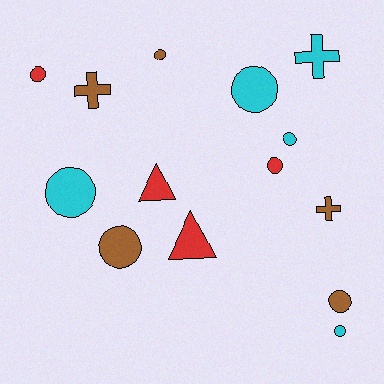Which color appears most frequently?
Brown, with 5 objects.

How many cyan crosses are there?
There is 1 cyan cross.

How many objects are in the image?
There are 14 objects.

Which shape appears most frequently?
Circle, with 9 objects.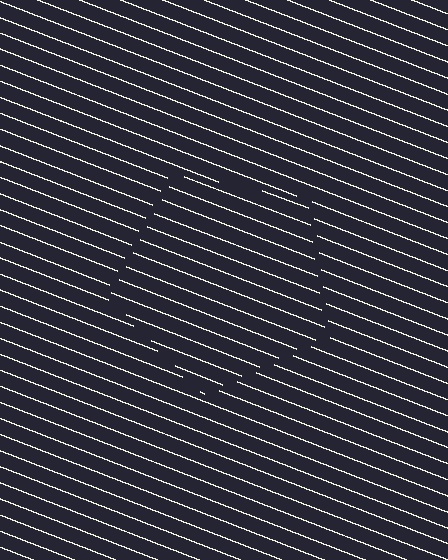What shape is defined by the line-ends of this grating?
An illusory pentagon. The interior of the shape contains the same grating, shifted by half a period — the contour is defined by the phase discontinuity where line-ends from the inner and outer gratings abut.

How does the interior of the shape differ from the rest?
The interior of the shape contains the same grating, shifted by half a period — the contour is defined by the phase discontinuity where line-ends from the inner and outer gratings abut.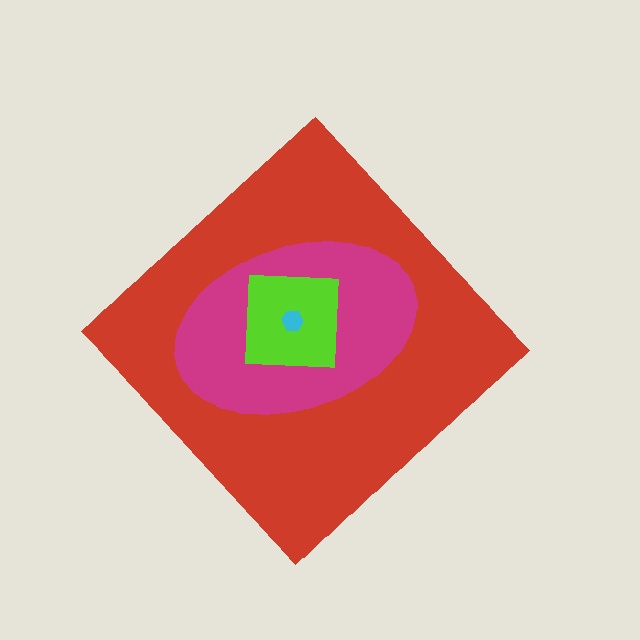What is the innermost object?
The cyan hexagon.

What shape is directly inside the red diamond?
The magenta ellipse.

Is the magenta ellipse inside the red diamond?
Yes.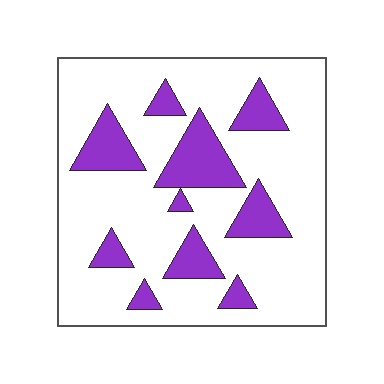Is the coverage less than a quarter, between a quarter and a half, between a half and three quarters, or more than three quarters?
Less than a quarter.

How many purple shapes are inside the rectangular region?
10.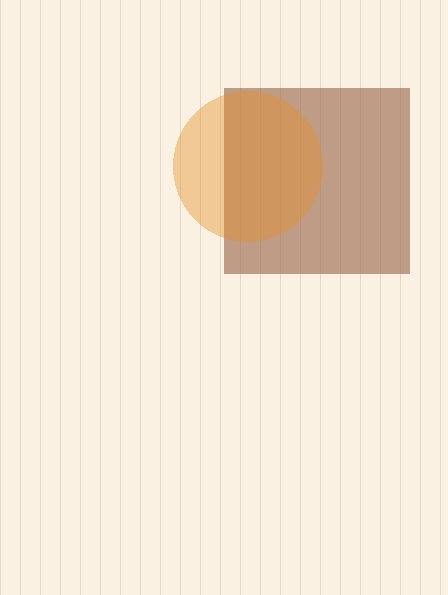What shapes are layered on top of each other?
The layered shapes are: a brown square, an orange circle.